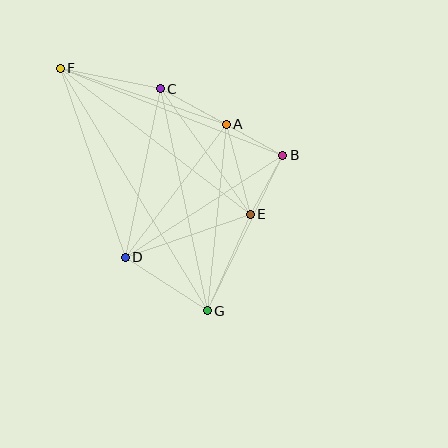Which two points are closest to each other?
Points A and B are closest to each other.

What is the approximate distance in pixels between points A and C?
The distance between A and C is approximately 75 pixels.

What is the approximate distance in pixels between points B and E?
The distance between B and E is approximately 67 pixels.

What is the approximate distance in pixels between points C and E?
The distance between C and E is approximately 155 pixels.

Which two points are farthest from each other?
Points F and G are farthest from each other.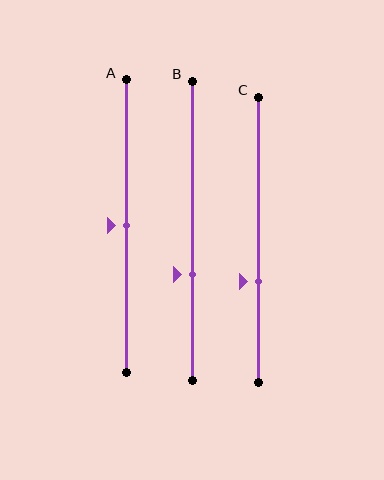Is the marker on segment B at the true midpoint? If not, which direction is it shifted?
No, the marker on segment B is shifted downward by about 14% of the segment length.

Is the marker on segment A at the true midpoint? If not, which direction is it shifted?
Yes, the marker on segment A is at the true midpoint.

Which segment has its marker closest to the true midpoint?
Segment A has its marker closest to the true midpoint.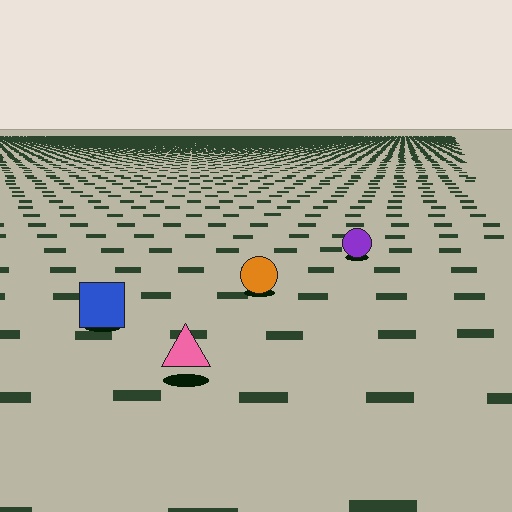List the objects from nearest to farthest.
From nearest to farthest: the pink triangle, the blue square, the orange circle, the purple circle.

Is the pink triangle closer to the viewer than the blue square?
Yes. The pink triangle is closer — you can tell from the texture gradient: the ground texture is coarser near it.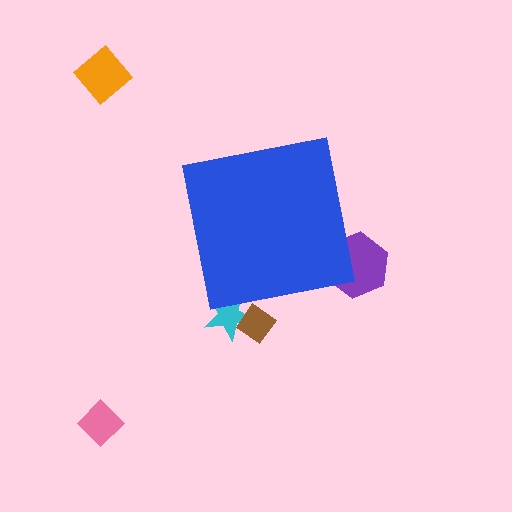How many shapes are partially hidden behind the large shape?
3 shapes are partially hidden.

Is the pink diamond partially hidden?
No, the pink diamond is fully visible.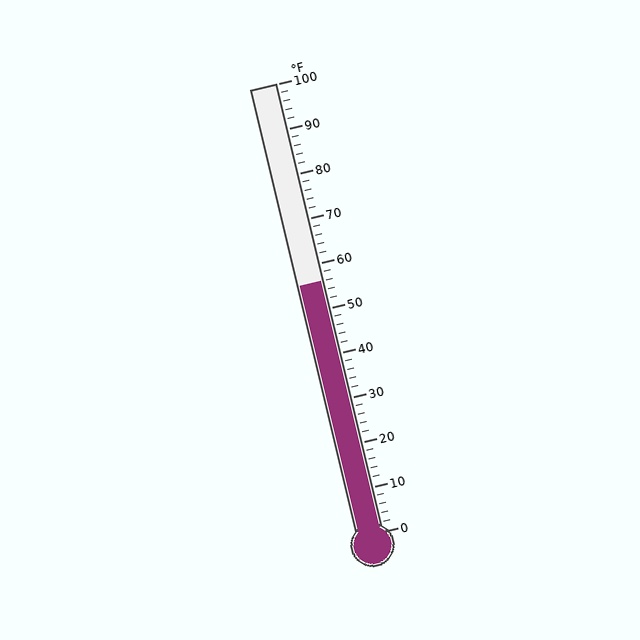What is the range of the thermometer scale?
The thermometer scale ranges from 0°F to 100°F.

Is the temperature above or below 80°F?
The temperature is below 80°F.